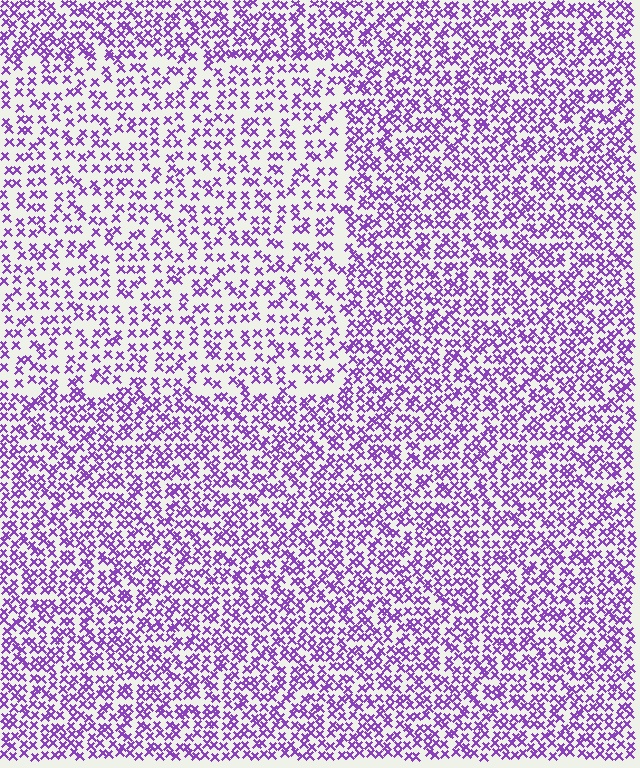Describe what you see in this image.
The image contains small purple elements arranged at two different densities. A rectangle-shaped region is visible where the elements are less densely packed than the surrounding area.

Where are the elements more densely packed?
The elements are more densely packed outside the rectangle boundary.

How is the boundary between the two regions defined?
The boundary is defined by a change in element density (approximately 1.7x ratio). All elements are the same color, size, and shape.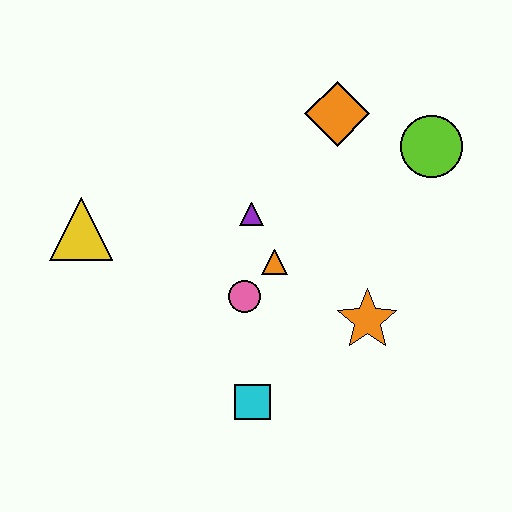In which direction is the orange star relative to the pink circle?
The orange star is to the right of the pink circle.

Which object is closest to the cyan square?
The pink circle is closest to the cyan square.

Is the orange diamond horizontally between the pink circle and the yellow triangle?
No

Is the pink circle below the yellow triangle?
Yes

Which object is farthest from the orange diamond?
The cyan square is farthest from the orange diamond.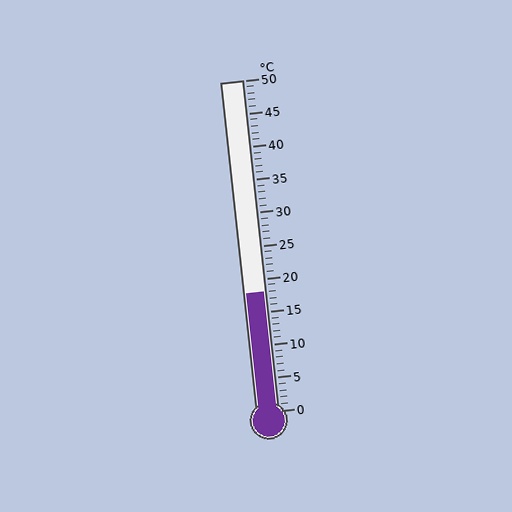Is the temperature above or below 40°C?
The temperature is below 40°C.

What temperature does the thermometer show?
The thermometer shows approximately 18°C.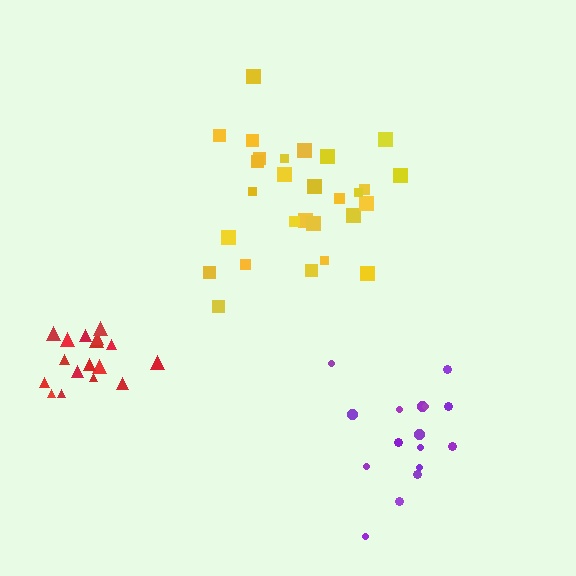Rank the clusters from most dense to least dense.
red, yellow, purple.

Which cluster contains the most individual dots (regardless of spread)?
Yellow (28).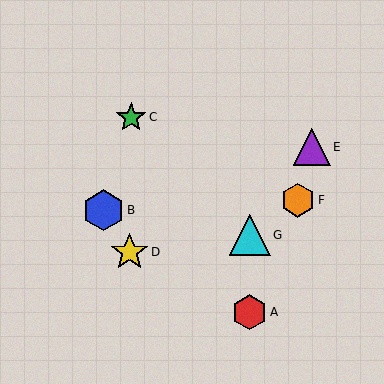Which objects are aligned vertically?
Objects A, G are aligned vertically.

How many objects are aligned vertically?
2 objects (A, G) are aligned vertically.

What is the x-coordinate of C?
Object C is at x≈131.